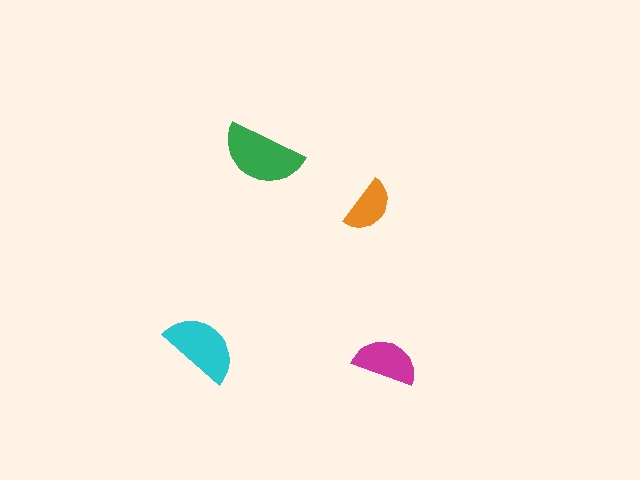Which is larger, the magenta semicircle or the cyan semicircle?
The cyan one.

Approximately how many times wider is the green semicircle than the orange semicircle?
About 1.5 times wider.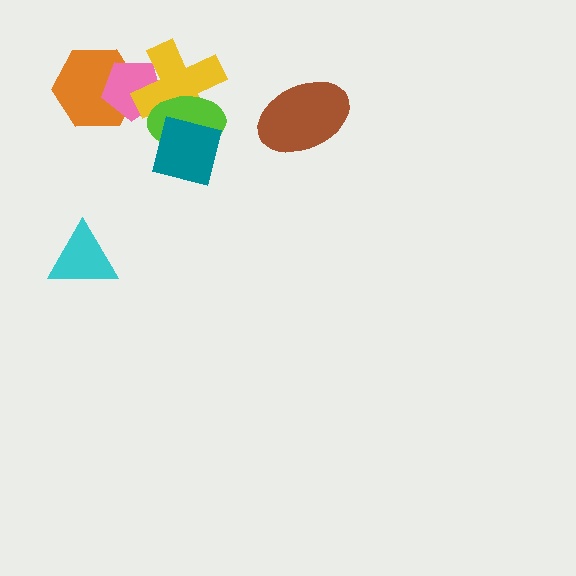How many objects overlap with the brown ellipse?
0 objects overlap with the brown ellipse.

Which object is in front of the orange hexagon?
The pink pentagon is in front of the orange hexagon.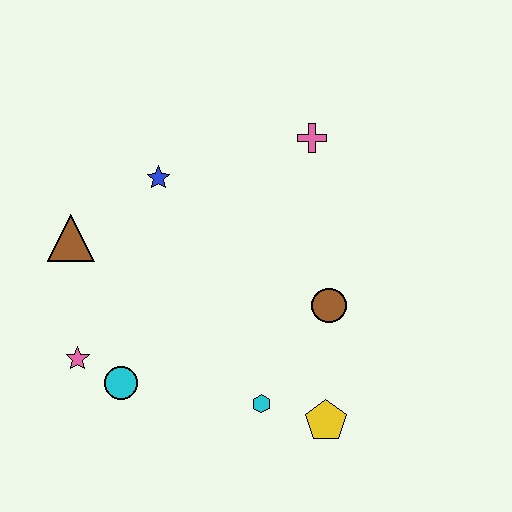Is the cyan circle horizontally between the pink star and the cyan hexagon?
Yes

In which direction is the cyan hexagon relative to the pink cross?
The cyan hexagon is below the pink cross.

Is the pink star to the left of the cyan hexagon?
Yes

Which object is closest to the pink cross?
The blue star is closest to the pink cross.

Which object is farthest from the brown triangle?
The yellow pentagon is farthest from the brown triangle.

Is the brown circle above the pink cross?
No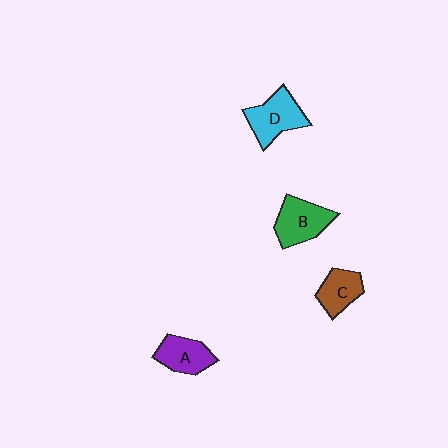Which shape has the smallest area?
Shape C (brown).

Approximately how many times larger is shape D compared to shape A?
Approximately 1.2 times.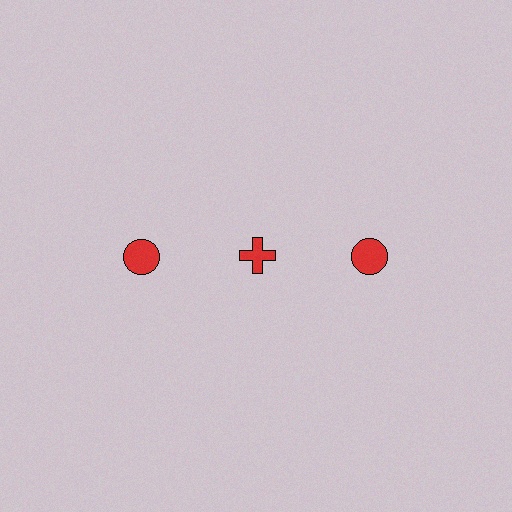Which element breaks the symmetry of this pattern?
The red cross in the top row, second from left column breaks the symmetry. All other shapes are red circles.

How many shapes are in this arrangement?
There are 3 shapes arranged in a grid pattern.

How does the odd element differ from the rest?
It has a different shape: cross instead of circle.